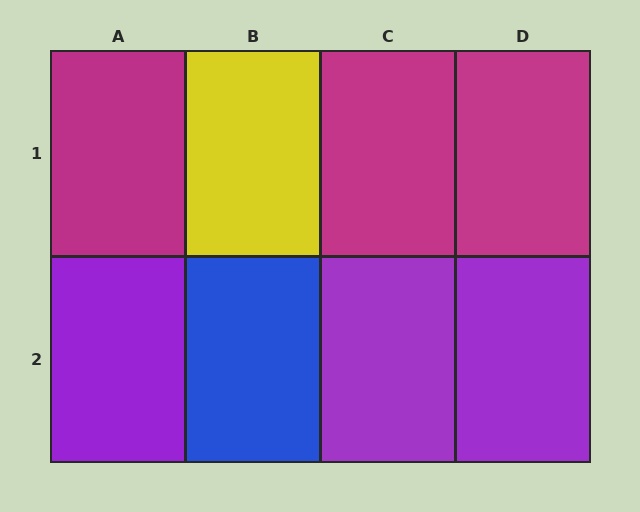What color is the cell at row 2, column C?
Purple.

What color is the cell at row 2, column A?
Purple.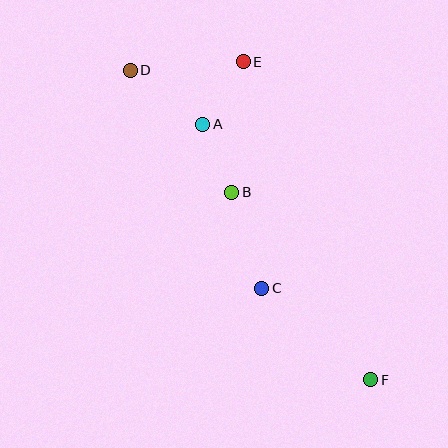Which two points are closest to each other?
Points A and B are closest to each other.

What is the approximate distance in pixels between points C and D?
The distance between C and D is approximately 255 pixels.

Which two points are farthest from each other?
Points D and F are farthest from each other.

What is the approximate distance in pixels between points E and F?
The distance between E and F is approximately 343 pixels.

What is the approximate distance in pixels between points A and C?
The distance between A and C is approximately 174 pixels.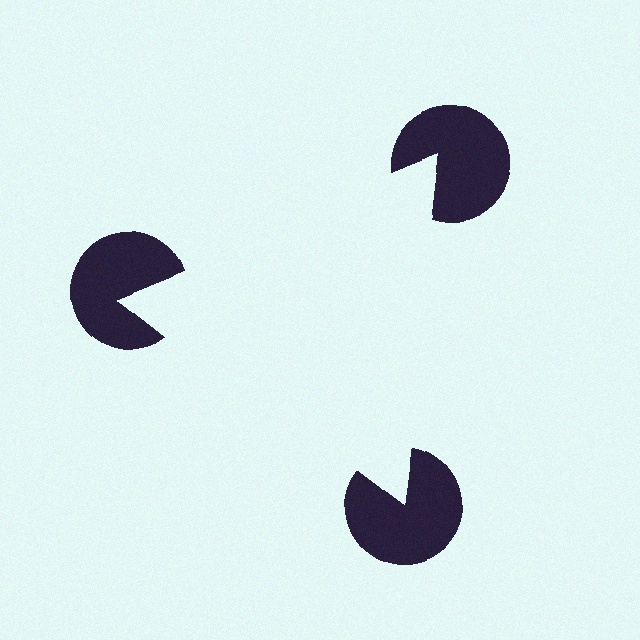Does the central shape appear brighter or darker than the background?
It typically appears slightly brighter than the background, even though no actual brightness change is drawn.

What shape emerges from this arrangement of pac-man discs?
An illusory triangle — its edges are inferred from the aligned wedge cuts in the pac-man discs, not physically drawn.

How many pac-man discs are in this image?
There are 3 — one at each vertex of the illusory triangle.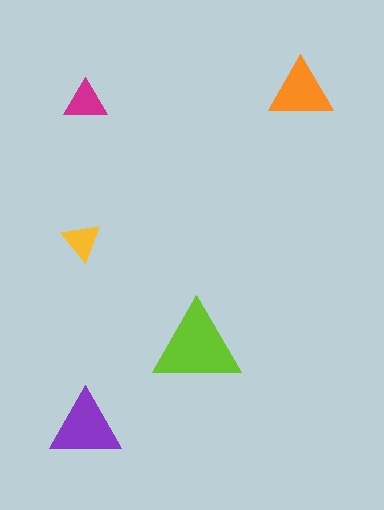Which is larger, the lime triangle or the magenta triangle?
The lime one.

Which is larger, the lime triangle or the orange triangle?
The lime one.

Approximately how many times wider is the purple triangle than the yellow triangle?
About 2 times wider.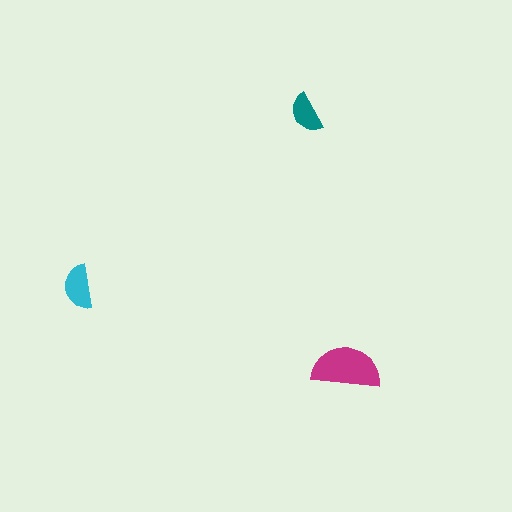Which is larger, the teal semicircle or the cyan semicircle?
The cyan one.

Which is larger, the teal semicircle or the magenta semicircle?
The magenta one.